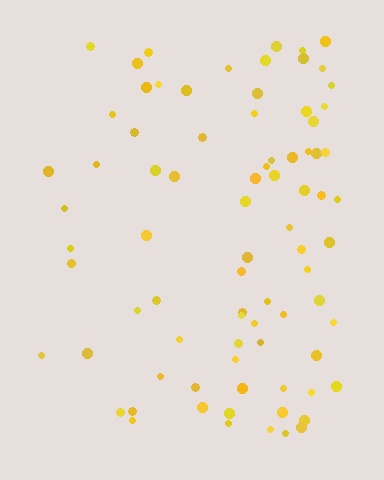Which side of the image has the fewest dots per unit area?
The left.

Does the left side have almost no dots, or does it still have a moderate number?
Still a moderate number, just noticeably fewer than the right.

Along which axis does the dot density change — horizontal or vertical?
Horizontal.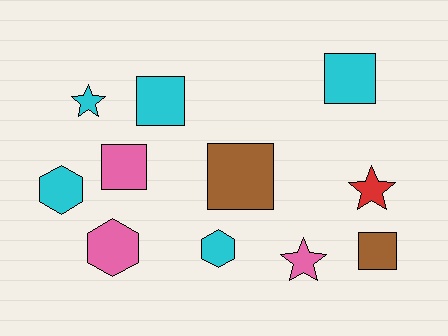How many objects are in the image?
There are 11 objects.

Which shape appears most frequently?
Square, with 5 objects.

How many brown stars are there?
There are no brown stars.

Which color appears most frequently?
Cyan, with 5 objects.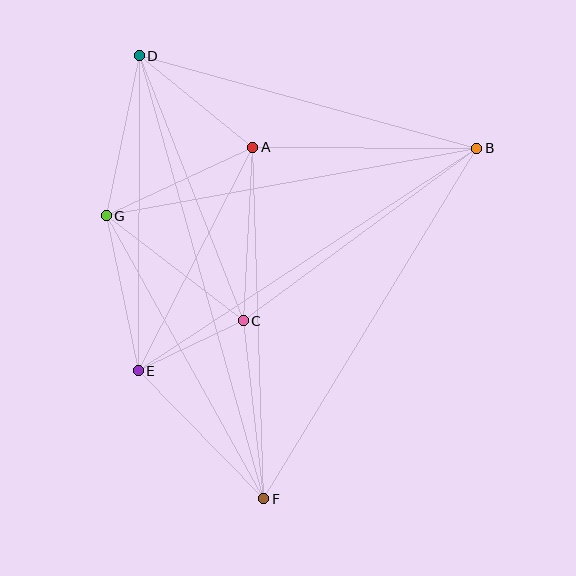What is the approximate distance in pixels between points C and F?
The distance between C and F is approximately 179 pixels.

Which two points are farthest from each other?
Points D and F are farthest from each other.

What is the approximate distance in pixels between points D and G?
The distance between D and G is approximately 163 pixels.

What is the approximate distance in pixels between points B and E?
The distance between B and E is approximately 405 pixels.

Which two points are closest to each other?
Points C and E are closest to each other.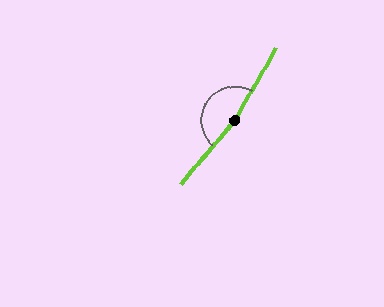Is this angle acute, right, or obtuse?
It is obtuse.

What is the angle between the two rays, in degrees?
Approximately 170 degrees.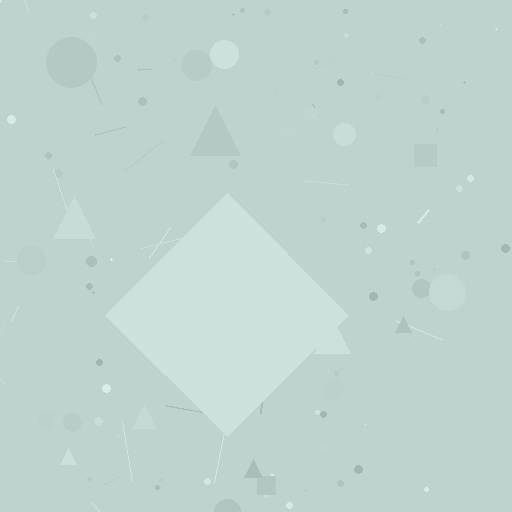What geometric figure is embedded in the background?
A diamond is embedded in the background.